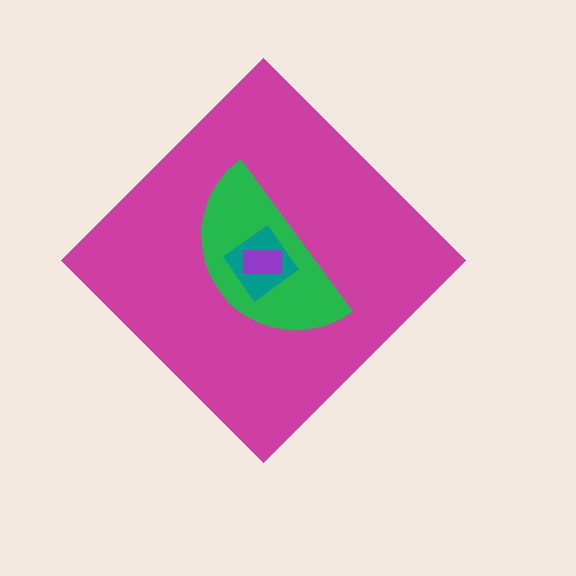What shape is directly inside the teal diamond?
The purple rectangle.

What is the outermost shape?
The magenta diamond.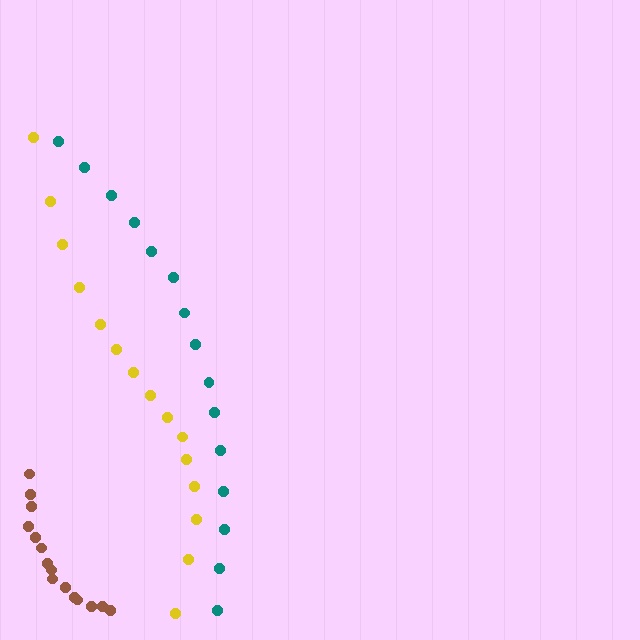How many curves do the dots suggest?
There are 3 distinct paths.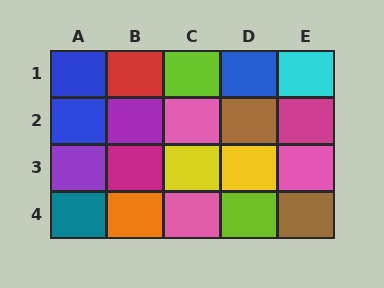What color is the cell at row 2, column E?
Magenta.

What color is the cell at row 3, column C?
Yellow.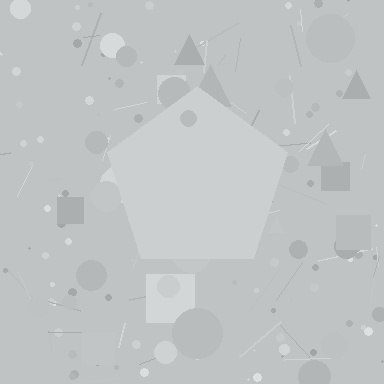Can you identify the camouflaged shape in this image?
The camouflaged shape is a pentagon.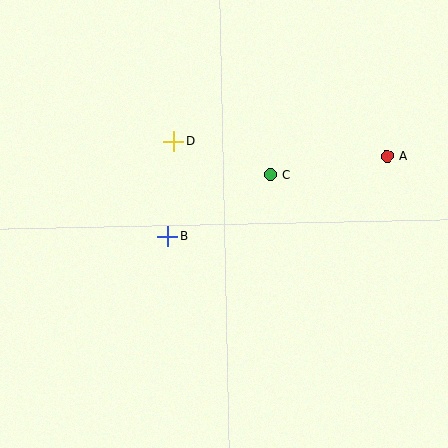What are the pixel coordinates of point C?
Point C is at (270, 175).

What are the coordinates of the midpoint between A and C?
The midpoint between A and C is at (328, 166).